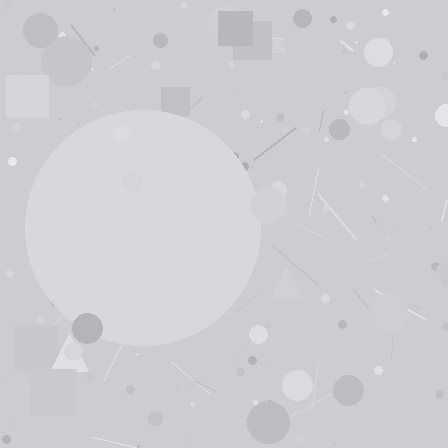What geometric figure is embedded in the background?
A circle is embedded in the background.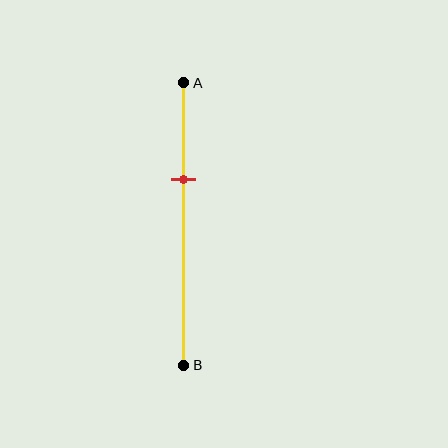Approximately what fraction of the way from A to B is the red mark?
The red mark is approximately 35% of the way from A to B.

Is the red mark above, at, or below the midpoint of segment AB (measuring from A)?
The red mark is above the midpoint of segment AB.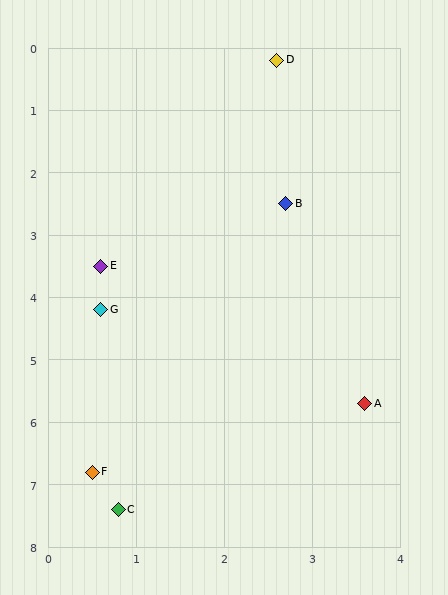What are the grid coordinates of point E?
Point E is at approximately (0.6, 3.5).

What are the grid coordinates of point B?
Point B is at approximately (2.7, 2.5).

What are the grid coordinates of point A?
Point A is at approximately (3.6, 5.7).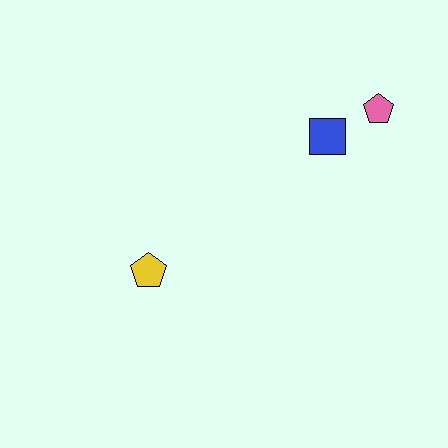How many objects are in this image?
There are 3 objects.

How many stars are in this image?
There are no stars.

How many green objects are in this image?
There are no green objects.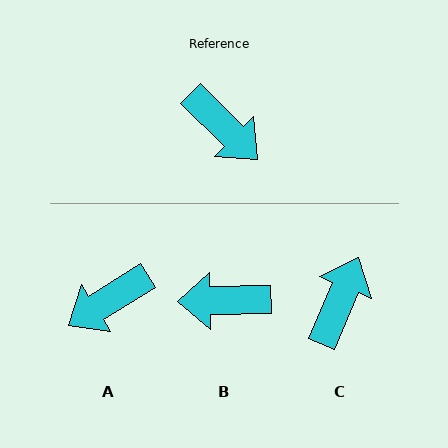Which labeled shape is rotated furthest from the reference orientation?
B, about 134 degrees away.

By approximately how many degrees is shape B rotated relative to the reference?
Approximately 134 degrees clockwise.